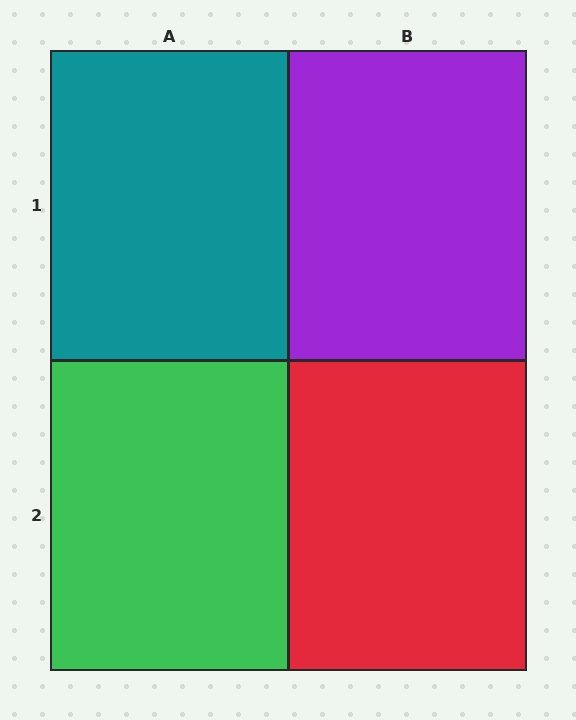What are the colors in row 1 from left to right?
Teal, purple.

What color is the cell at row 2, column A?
Green.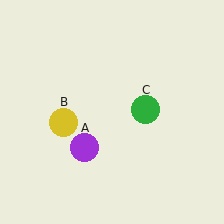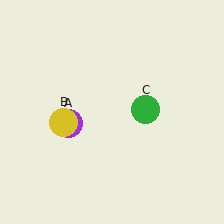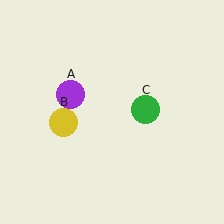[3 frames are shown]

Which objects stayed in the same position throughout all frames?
Yellow circle (object B) and green circle (object C) remained stationary.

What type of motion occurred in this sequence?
The purple circle (object A) rotated clockwise around the center of the scene.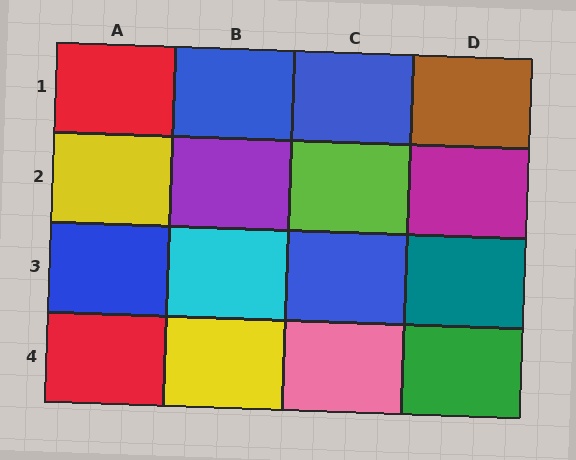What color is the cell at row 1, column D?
Brown.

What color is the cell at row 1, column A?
Red.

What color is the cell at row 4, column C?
Pink.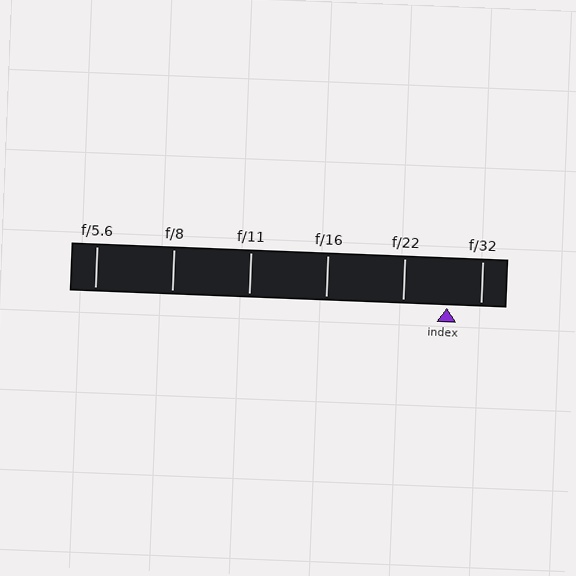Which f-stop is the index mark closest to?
The index mark is closest to f/32.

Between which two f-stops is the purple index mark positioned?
The index mark is between f/22 and f/32.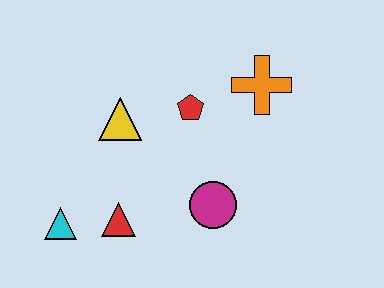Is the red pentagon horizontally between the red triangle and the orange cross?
Yes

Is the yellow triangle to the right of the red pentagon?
No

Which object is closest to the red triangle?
The cyan triangle is closest to the red triangle.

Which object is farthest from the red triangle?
The orange cross is farthest from the red triangle.